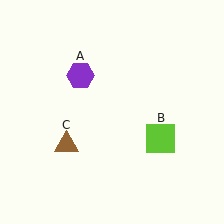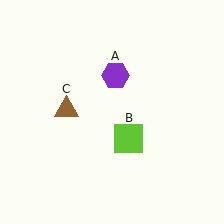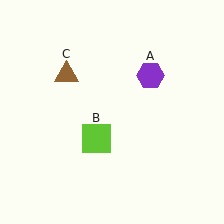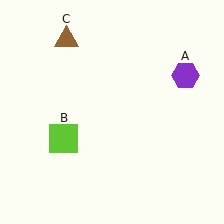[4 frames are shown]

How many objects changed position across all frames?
3 objects changed position: purple hexagon (object A), lime square (object B), brown triangle (object C).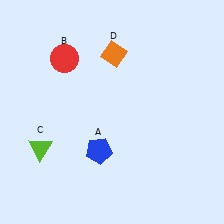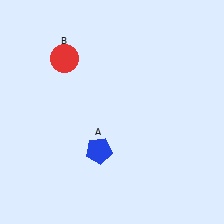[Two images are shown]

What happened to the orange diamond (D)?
The orange diamond (D) was removed in Image 2. It was in the top-right area of Image 1.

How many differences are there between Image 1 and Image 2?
There are 2 differences between the two images.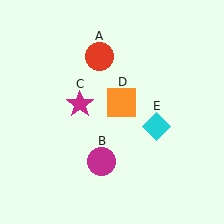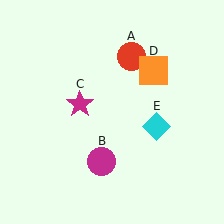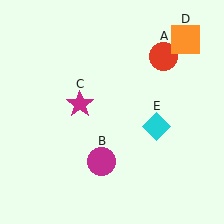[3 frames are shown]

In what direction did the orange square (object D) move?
The orange square (object D) moved up and to the right.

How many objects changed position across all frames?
2 objects changed position: red circle (object A), orange square (object D).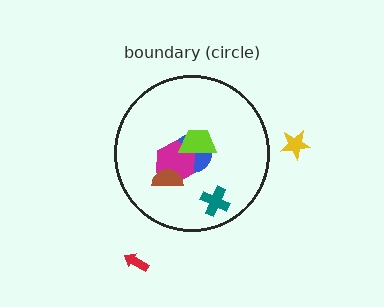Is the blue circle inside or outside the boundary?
Inside.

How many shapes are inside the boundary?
5 inside, 2 outside.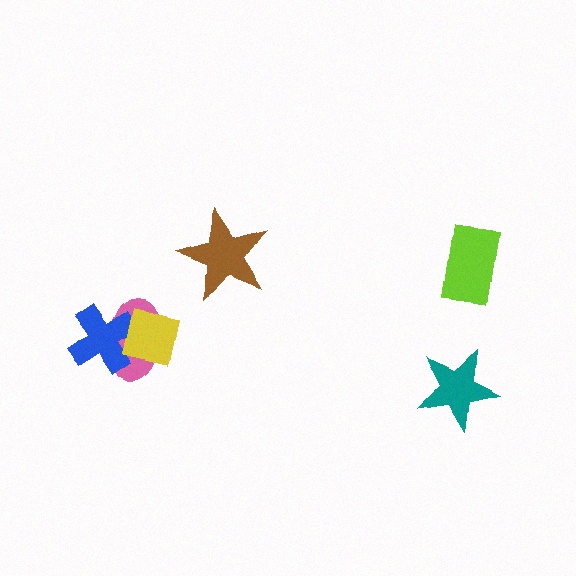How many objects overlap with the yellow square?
2 objects overlap with the yellow square.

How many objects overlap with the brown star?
0 objects overlap with the brown star.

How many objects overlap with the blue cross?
2 objects overlap with the blue cross.